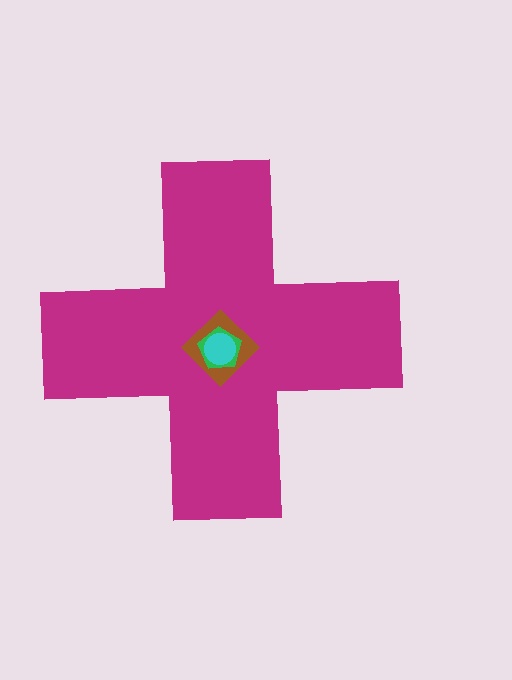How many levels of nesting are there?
4.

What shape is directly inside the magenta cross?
The brown diamond.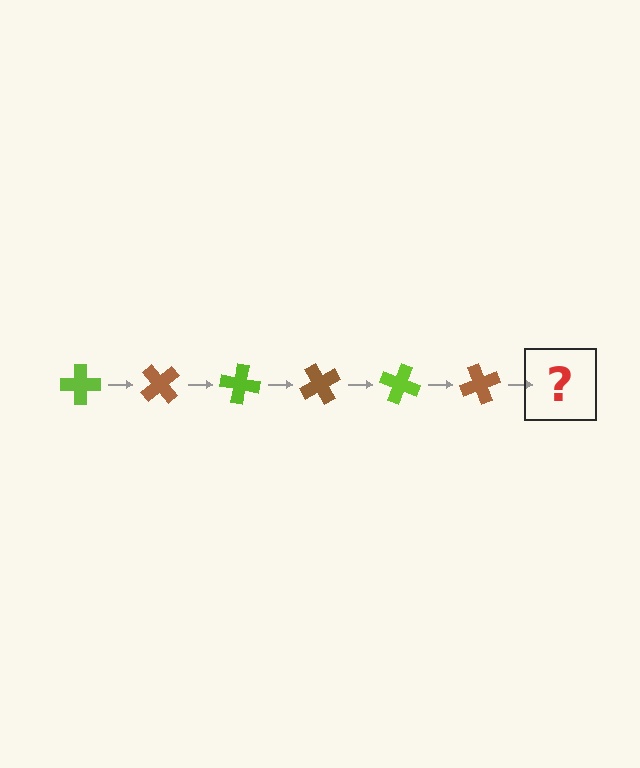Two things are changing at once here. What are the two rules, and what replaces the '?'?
The two rules are that it rotates 50 degrees each step and the color cycles through lime and brown. The '?' should be a lime cross, rotated 300 degrees from the start.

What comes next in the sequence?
The next element should be a lime cross, rotated 300 degrees from the start.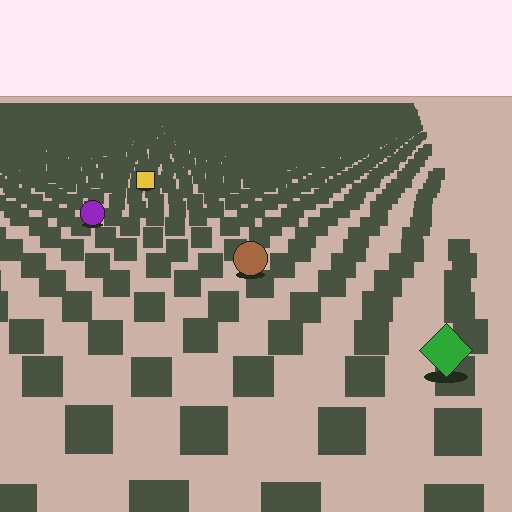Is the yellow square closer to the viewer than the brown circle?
No. The brown circle is closer — you can tell from the texture gradient: the ground texture is coarser near it.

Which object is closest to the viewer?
The green diamond is closest. The texture marks near it are larger and more spread out.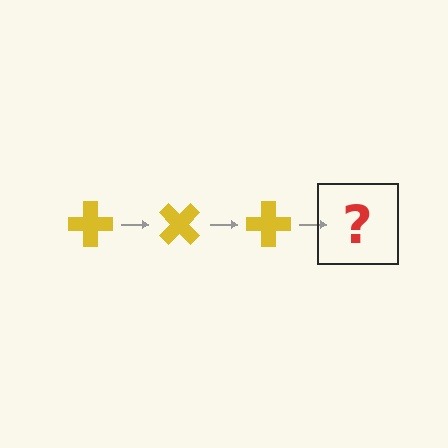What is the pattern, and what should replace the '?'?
The pattern is that the cross rotates 45 degrees each step. The '?' should be a yellow cross rotated 135 degrees.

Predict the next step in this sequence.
The next step is a yellow cross rotated 135 degrees.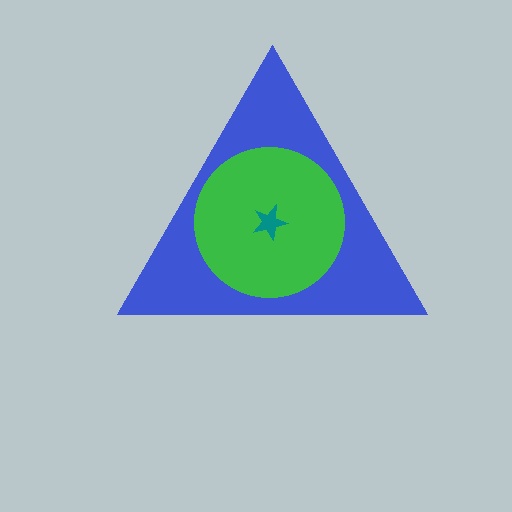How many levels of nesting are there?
3.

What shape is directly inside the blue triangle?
The green circle.